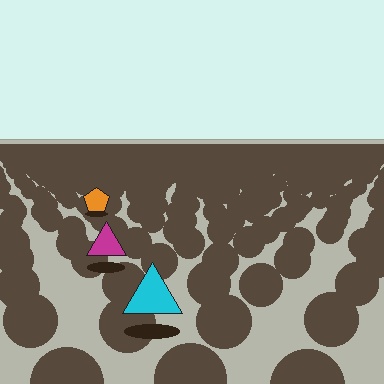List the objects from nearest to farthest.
From nearest to farthest: the cyan triangle, the magenta triangle, the orange pentagon.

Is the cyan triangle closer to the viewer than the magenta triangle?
Yes. The cyan triangle is closer — you can tell from the texture gradient: the ground texture is coarser near it.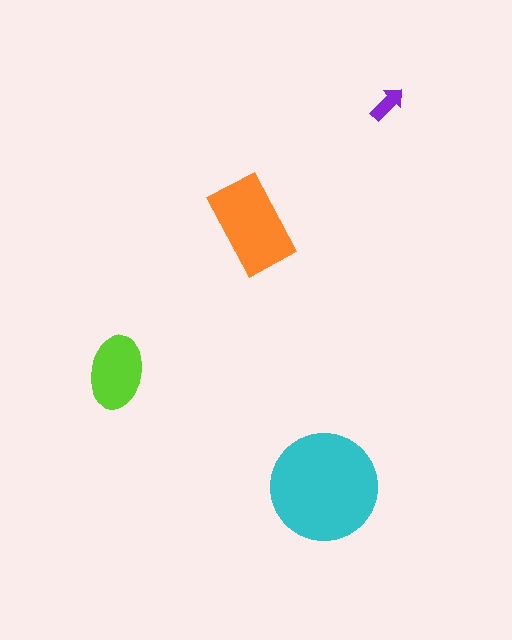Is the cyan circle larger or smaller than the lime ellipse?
Larger.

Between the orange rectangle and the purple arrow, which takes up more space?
The orange rectangle.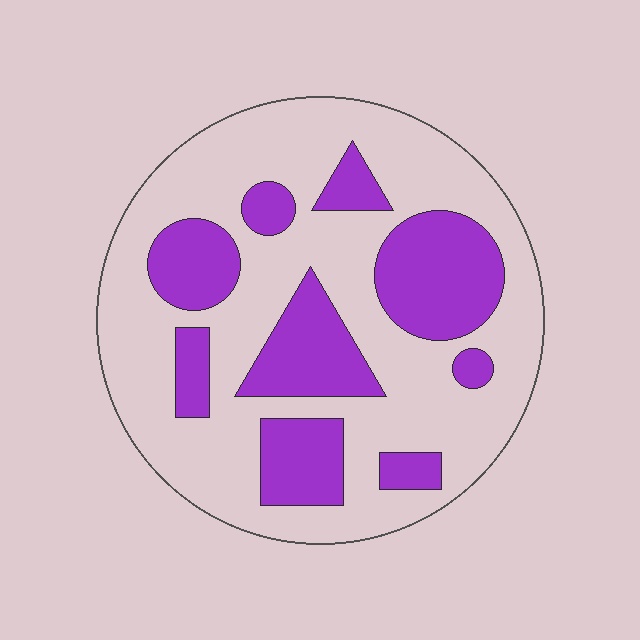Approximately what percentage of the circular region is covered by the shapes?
Approximately 30%.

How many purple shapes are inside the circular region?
9.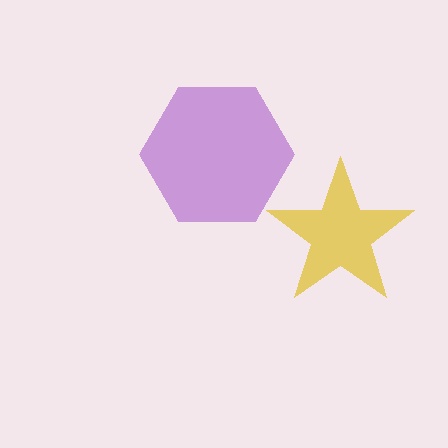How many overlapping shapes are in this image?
There are 2 overlapping shapes in the image.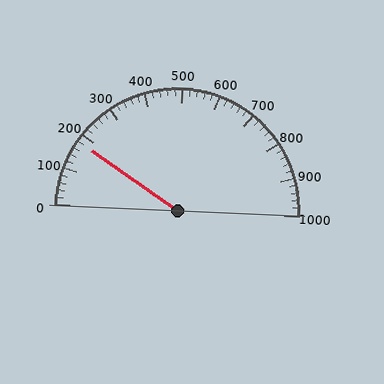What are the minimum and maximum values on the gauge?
The gauge ranges from 0 to 1000.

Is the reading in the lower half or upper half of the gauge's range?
The reading is in the lower half of the range (0 to 1000).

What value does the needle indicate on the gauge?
The needle indicates approximately 180.